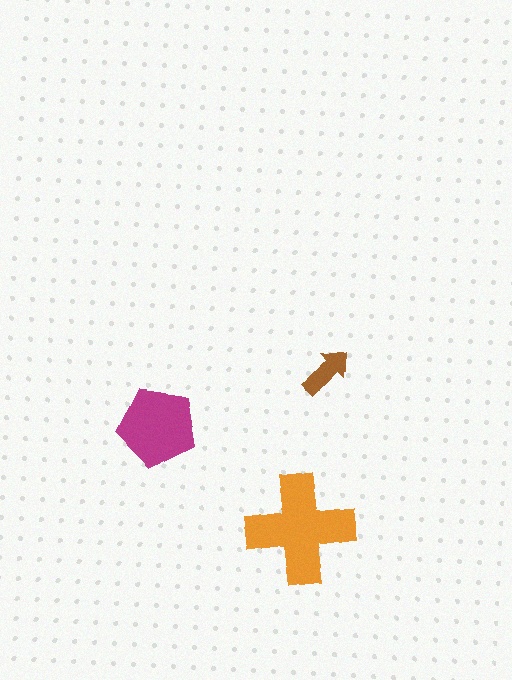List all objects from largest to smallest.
The orange cross, the magenta pentagon, the brown arrow.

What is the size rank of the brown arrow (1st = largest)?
3rd.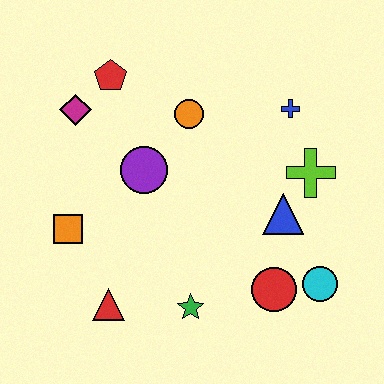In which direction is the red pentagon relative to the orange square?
The red pentagon is above the orange square.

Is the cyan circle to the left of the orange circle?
No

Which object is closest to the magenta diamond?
The red pentagon is closest to the magenta diamond.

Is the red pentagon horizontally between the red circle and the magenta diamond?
Yes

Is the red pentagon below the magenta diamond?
No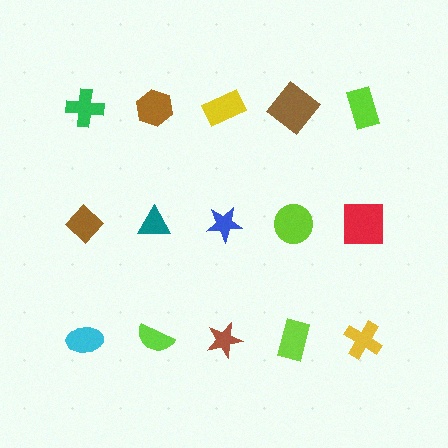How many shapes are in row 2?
5 shapes.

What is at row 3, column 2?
A lime semicircle.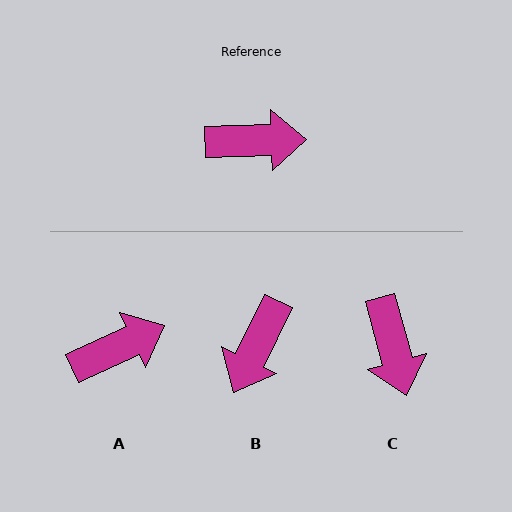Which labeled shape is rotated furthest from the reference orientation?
B, about 118 degrees away.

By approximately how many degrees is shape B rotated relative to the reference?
Approximately 118 degrees clockwise.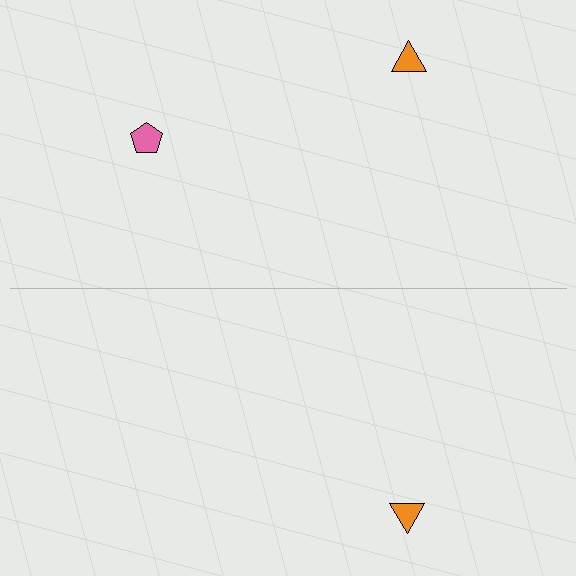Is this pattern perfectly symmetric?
No, the pattern is not perfectly symmetric. A pink pentagon is missing from the bottom side.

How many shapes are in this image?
There are 3 shapes in this image.